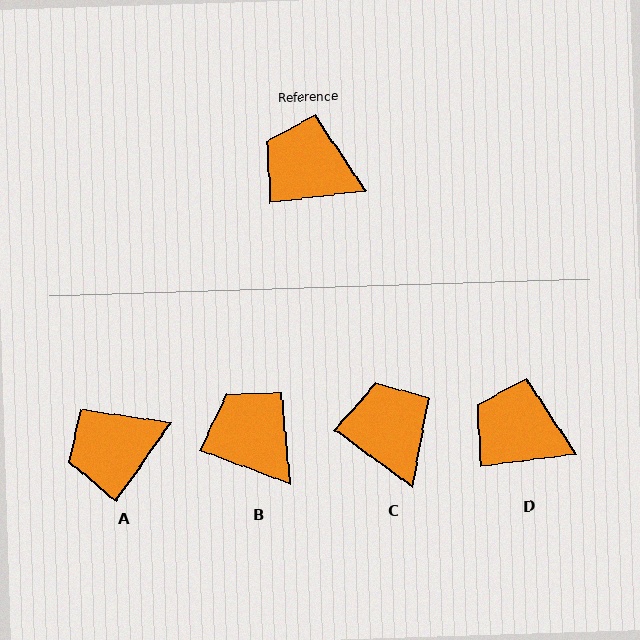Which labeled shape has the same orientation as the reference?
D.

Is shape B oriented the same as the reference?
No, it is off by about 28 degrees.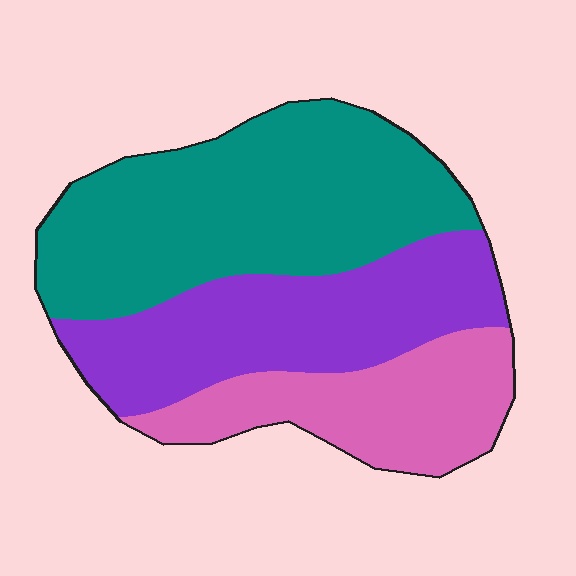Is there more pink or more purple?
Purple.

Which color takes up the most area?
Teal, at roughly 45%.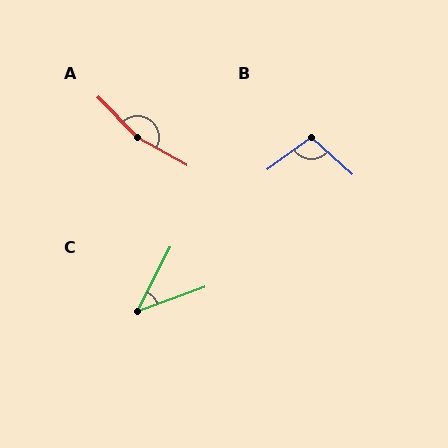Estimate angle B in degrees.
Approximately 102 degrees.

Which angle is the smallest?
C, at approximately 43 degrees.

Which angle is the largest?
A, at approximately 163 degrees.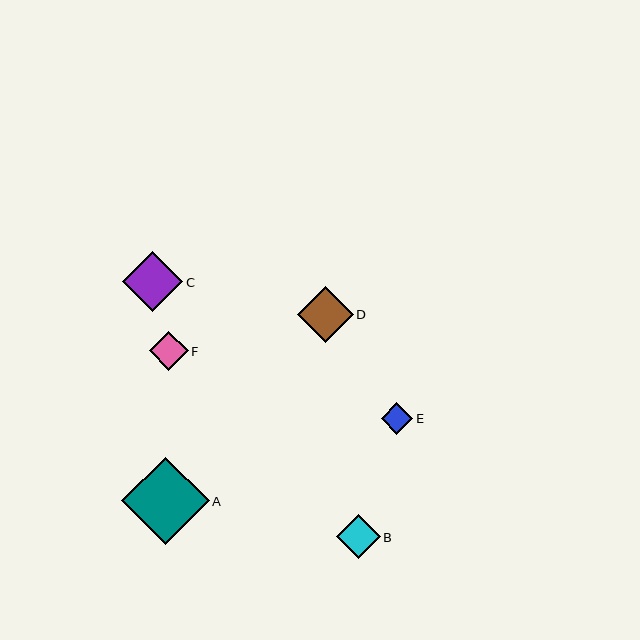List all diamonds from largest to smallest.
From largest to smallest: A, C, D, B, F, E.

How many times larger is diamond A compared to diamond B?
Diamond A is approximately 2.0 times the size of diamond B.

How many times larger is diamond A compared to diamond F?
Diamond A is approximately 2.3 times the size of diamond F.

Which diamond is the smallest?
Diamond E is the smallest with a size of approximately 32 pixels.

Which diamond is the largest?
Diamond A is the largest with a size of approximately 87 pixels.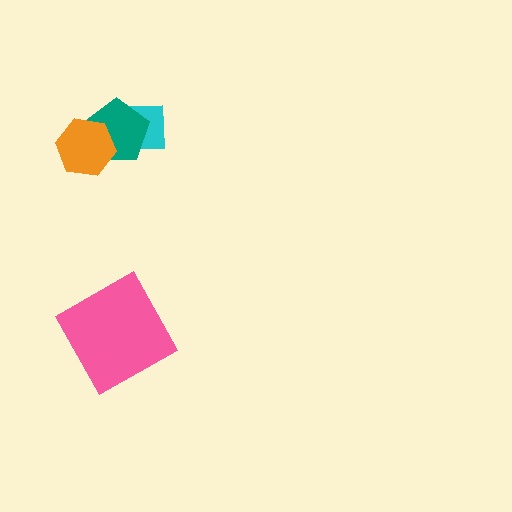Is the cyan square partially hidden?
Yes, it is partially covered by another shape.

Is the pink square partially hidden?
No, no other shape covers it.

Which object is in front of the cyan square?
The teal pentagon is in front of the cyan square.